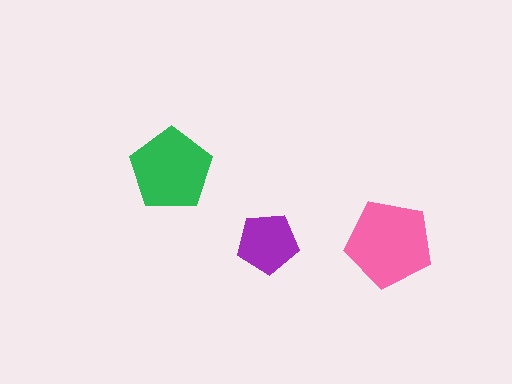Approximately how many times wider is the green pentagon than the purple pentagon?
About 1.5 times wider.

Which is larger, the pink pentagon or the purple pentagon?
The pink one.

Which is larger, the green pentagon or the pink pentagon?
The pink one.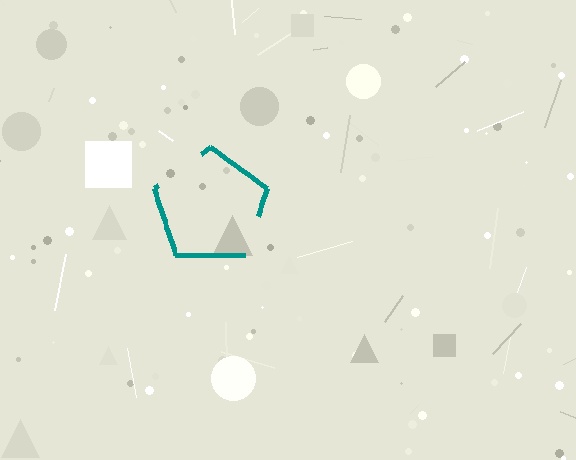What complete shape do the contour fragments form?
The contour fragments form a pentagon.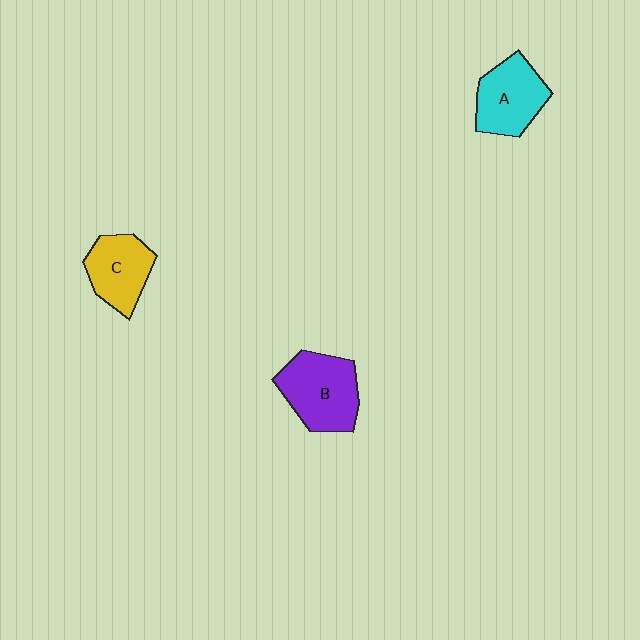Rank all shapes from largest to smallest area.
From largest to smallest: B (purple), A (cyan), C (yellow).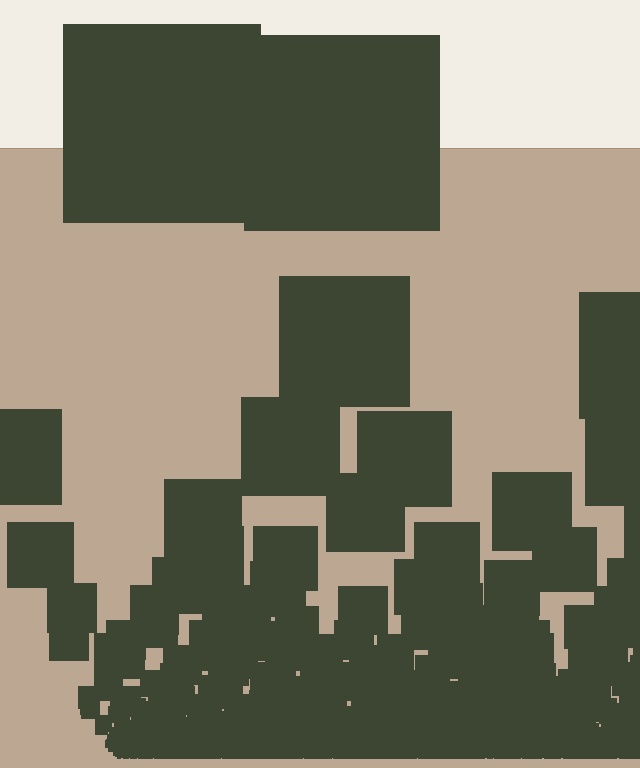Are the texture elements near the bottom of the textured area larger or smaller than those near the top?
Smaller. The gradient is inverted — elements near the bottom are smaller and denser.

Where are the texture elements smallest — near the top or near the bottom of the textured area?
Near the bottom.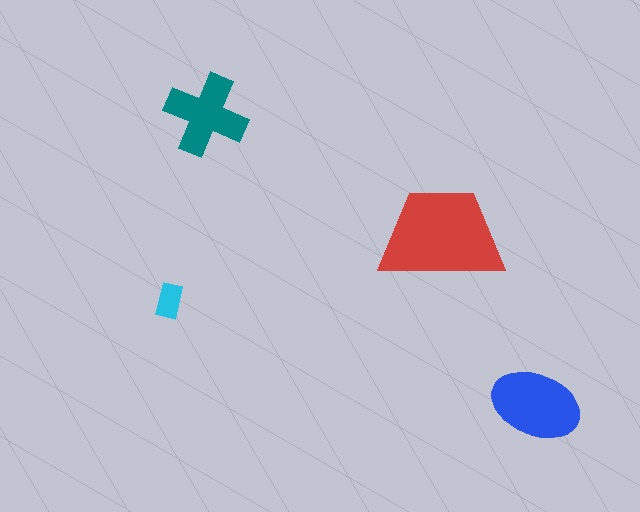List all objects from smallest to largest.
The cyan rectangle, the teal cross, the blue ellipse, the red trapezoid.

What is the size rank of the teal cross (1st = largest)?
3rd.